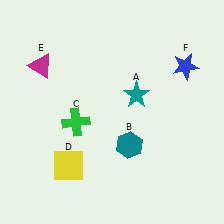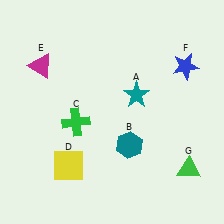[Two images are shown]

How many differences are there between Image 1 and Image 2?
There is 1 difference between the two images.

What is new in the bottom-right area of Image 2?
A green triangle (G) was added in the bottom-right area of Image 2.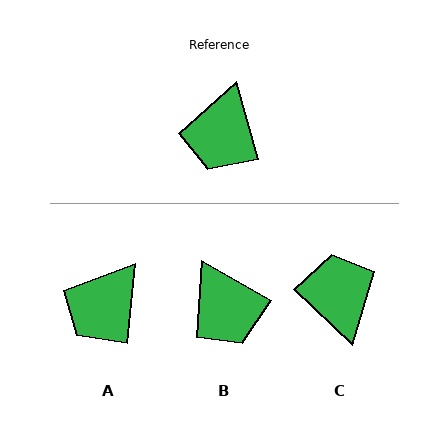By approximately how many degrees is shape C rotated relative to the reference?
Approximately 149 degrees clockwise.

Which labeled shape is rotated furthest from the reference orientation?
C, about 149 degrees away.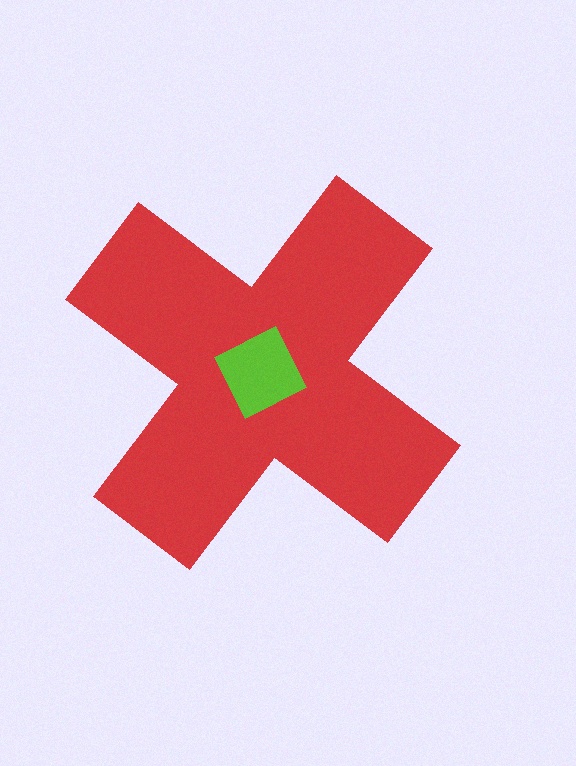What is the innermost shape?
The lime square.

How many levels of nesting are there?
2.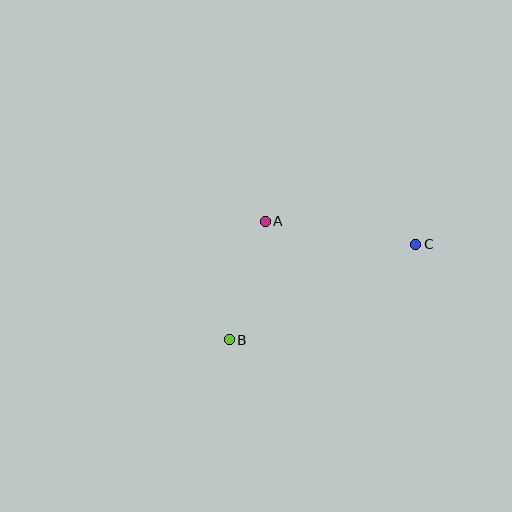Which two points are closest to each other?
Points A and B are closest to each other.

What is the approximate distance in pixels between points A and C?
The distance between A and C is approximately 152 pixels.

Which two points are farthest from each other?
Points B and C are farthest from each other.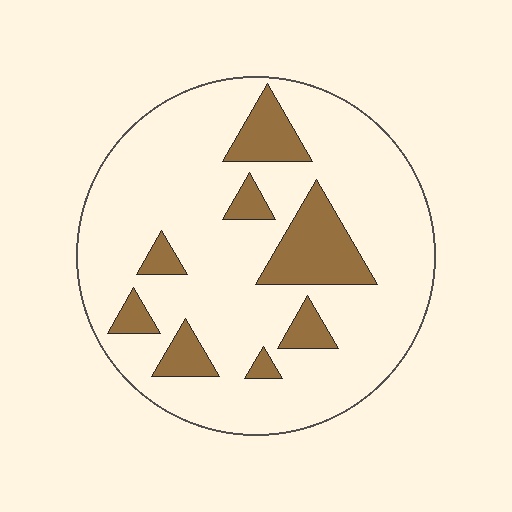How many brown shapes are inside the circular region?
8.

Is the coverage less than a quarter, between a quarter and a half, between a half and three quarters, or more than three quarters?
Less than a quarter.